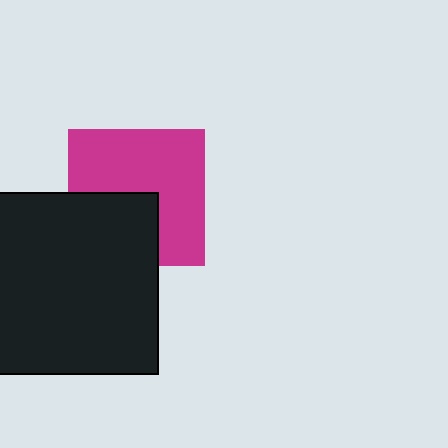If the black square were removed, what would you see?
You would see the complete magenta square.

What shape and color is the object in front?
The object in front is a black square.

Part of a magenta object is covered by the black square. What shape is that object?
It is a square.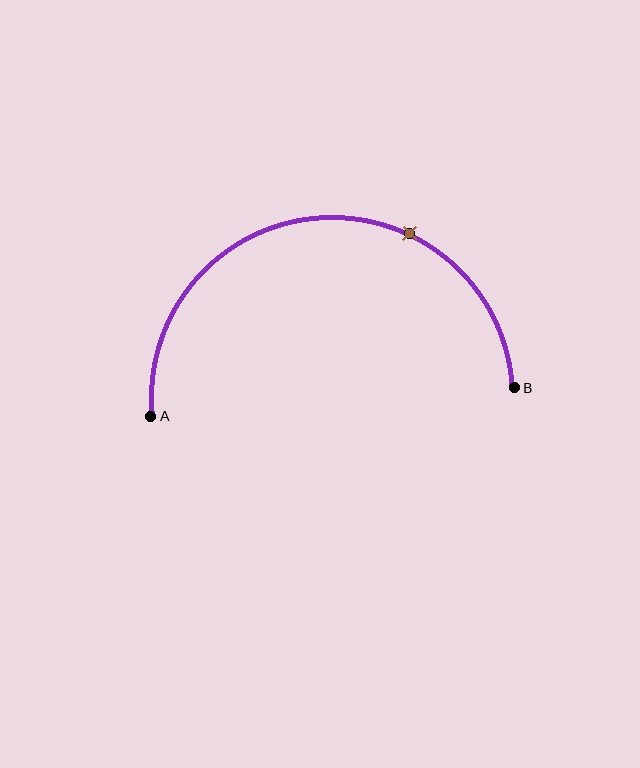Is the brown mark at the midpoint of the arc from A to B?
No. The brown mark lies on the arc but is closer to endpoint B. The arc midpoint would be at the point on the curve equidistant along the arc from both A and B.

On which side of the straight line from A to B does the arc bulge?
The arc bulges above the straight line connecting A and B.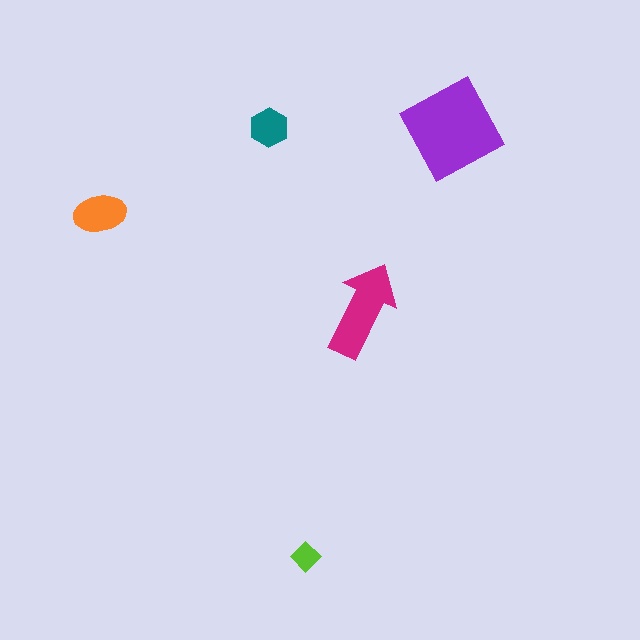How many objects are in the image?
There are 5 objects in the image.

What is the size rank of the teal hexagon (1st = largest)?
4th.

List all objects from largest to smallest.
The purple square, the magenta arrow, the orange ellipse, the teal hexagon, the lime diamond.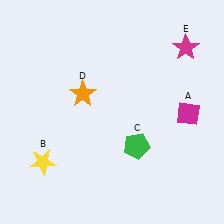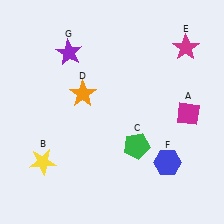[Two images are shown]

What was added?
A blue hexagon (F), a purple star (G) were added in Image 2.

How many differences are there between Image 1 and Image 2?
There are 2 differences between the two images.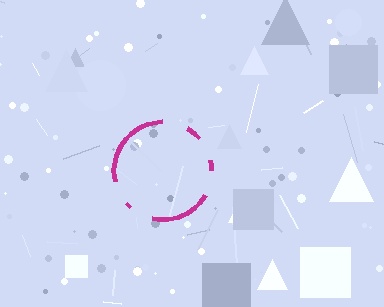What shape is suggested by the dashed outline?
The dashed outline suggests a circle.